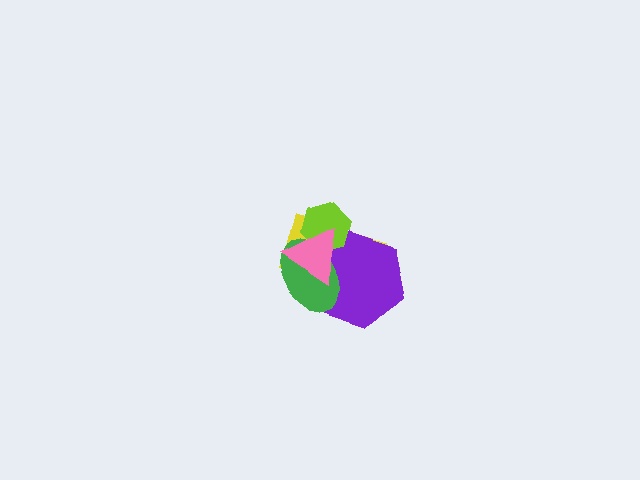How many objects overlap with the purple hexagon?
4 objects overlap with the purple hexagon.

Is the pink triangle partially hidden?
No, no other shape covers it.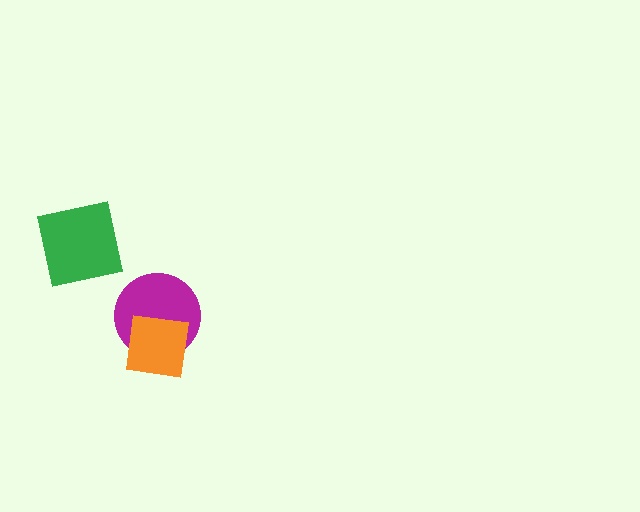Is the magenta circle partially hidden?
Yes, it is partially covered by another shape.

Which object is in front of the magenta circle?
The orange square is in front of the magenta circle.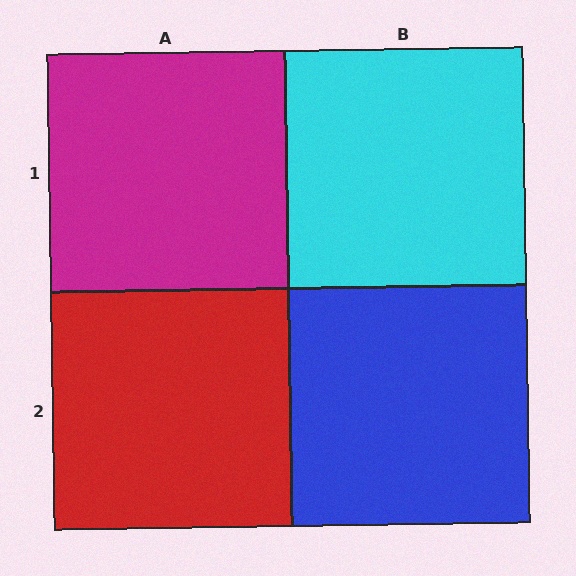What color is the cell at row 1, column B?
Cyan.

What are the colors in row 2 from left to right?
Red, blue.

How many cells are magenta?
1 cell is magenta.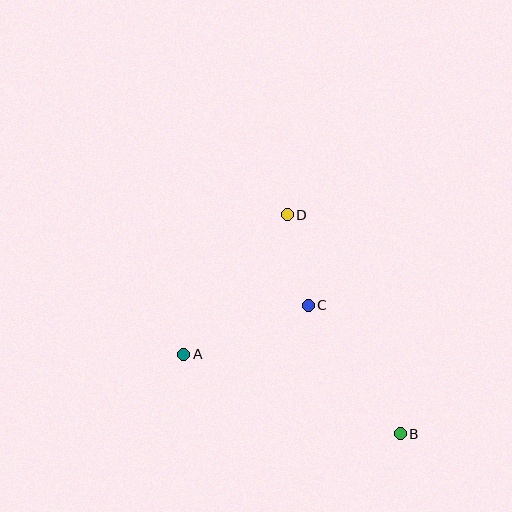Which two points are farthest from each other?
Points B and D are farthest from each other.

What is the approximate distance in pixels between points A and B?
The distance between A and B is approximately 231 pixels.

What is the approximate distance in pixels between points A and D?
The distance between A and D is approximately 173 pixels.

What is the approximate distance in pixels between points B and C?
The distance between B and C is approximately 158 pixels.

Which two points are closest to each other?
Points C and D are closest to each other.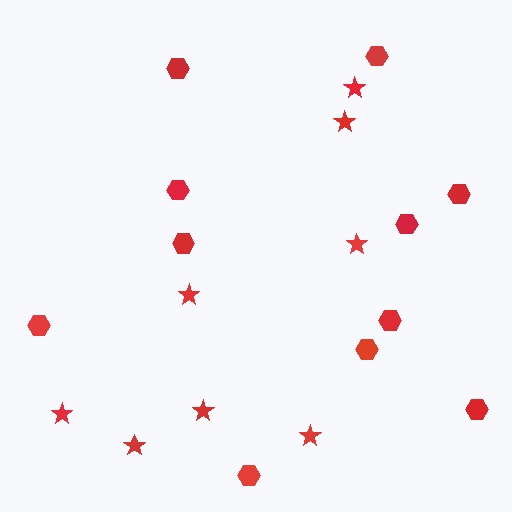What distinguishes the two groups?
There are 2 groups: one group of stars (8) and one group of hexagons (11).